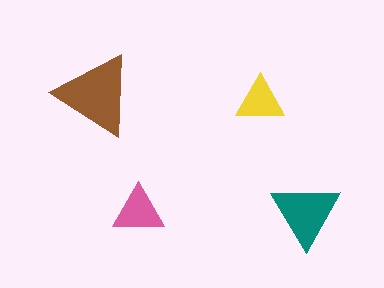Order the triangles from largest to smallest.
the brown one, the teal one, the pink one, the yellow one.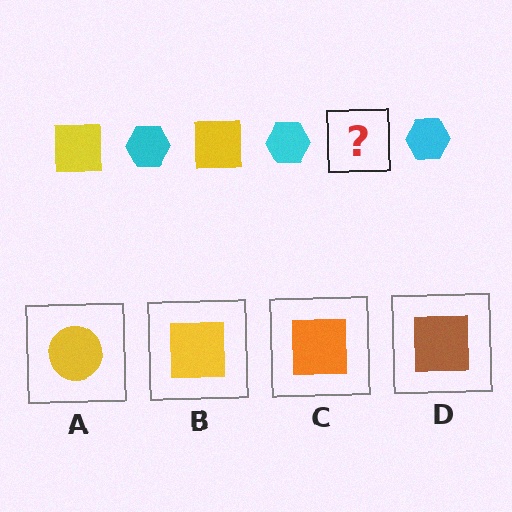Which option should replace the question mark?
Option B.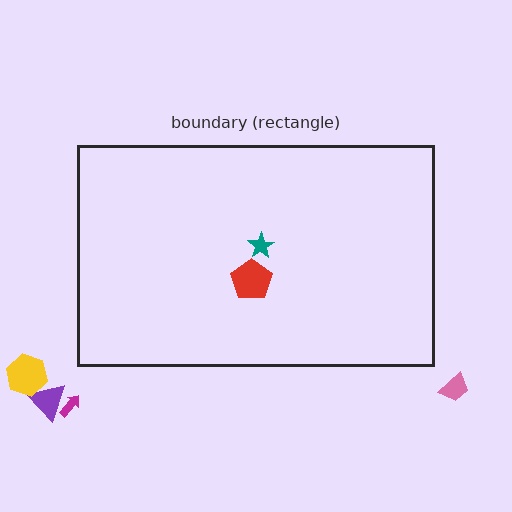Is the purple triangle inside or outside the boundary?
Outside.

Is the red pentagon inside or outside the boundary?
Inside.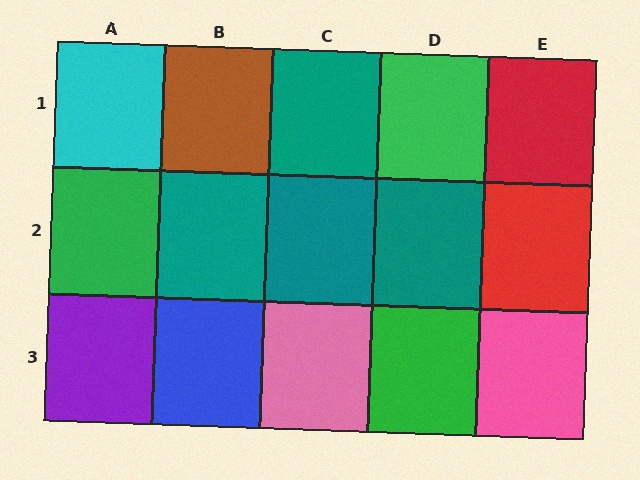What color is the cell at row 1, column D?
Green.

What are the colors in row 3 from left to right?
Purple, blue, pink, green, pink.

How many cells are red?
2 cells are red.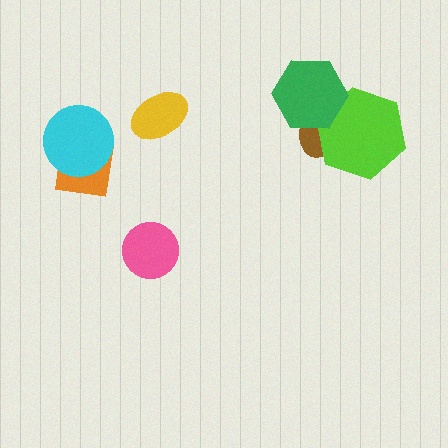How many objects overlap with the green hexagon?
2 objects overlap with the green hexagon.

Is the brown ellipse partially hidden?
Yes, it is partially covered by another shape.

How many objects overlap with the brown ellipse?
2 objects overlap with the brown ellipse.